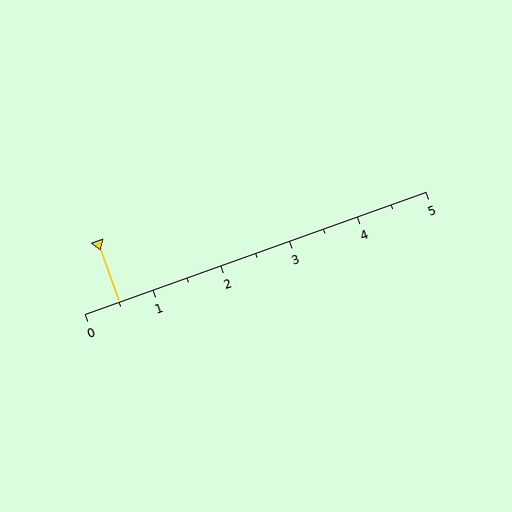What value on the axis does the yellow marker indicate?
The marker indicates approximately 0.5.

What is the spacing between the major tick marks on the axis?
The major ticks are spaced 1 apart.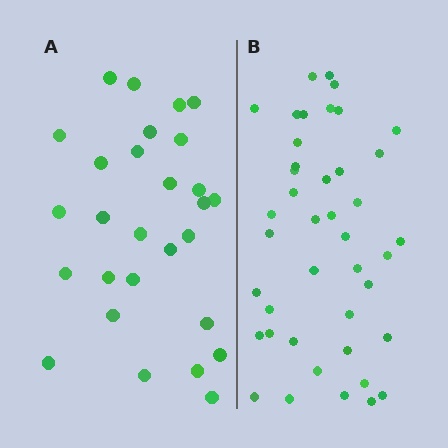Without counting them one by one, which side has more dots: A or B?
Region B (the right region) has more dots.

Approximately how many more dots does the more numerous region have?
Region B has approximately 15 more dots than region A.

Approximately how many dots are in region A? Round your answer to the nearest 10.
About 30 dots. (The exact count is 28, which rounds to 30.)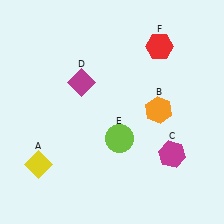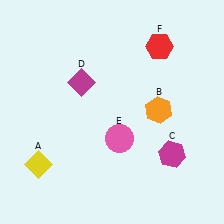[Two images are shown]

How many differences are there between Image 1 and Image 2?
There is 1 difference between the two images.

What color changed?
The circle (E) changed from lime in Image 1 to pink in Image 2.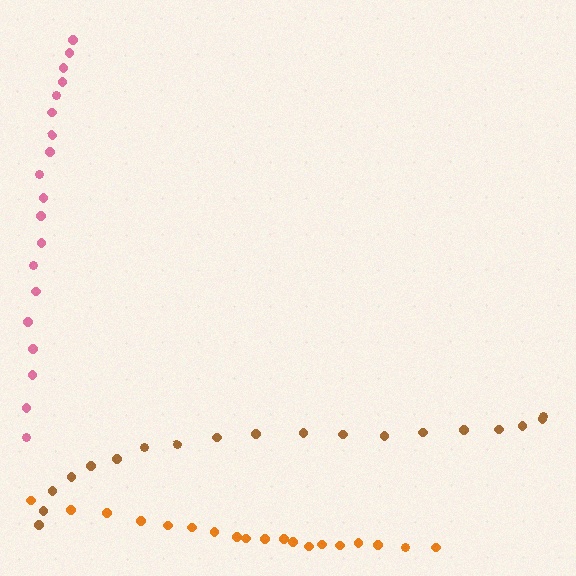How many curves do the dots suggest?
There are 3 distinct paths.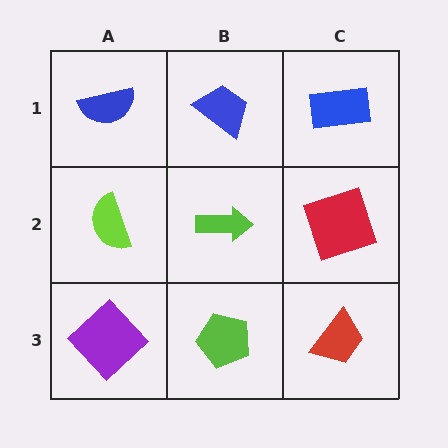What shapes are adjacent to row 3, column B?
A lime arrow (row 2, column B), a purple diamond (row 3, column A), a red trapezoid (row 3, column C).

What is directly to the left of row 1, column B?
A blue semicircle.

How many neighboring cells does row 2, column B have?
4.